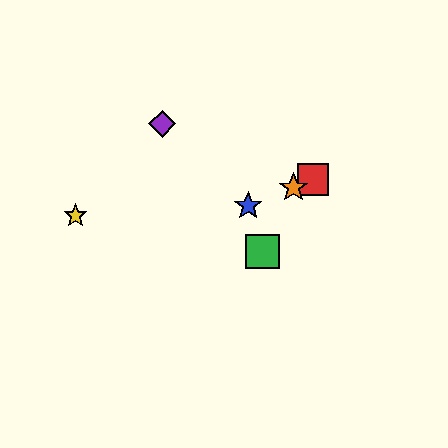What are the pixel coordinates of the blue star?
The blue star is at (248, 206).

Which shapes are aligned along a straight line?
The red square, the blue star, the orange star are aligned along a straight line.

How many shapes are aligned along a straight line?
3 shapes (the red square, the blue star, the orange star) are aligned along a straight line.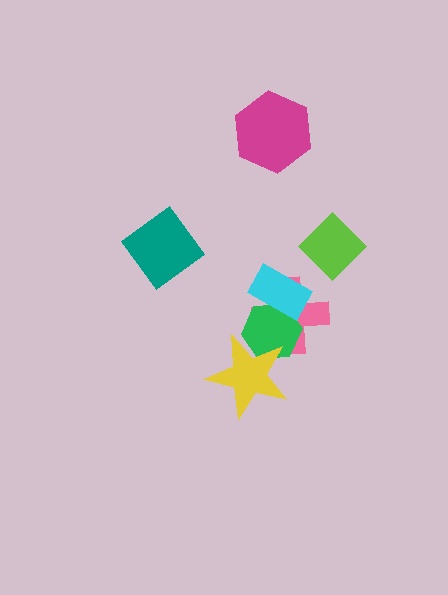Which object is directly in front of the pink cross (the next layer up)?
The green hexagon is directly in front of the pink cross.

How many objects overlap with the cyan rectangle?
2 objects overlap with the cyan rectangle.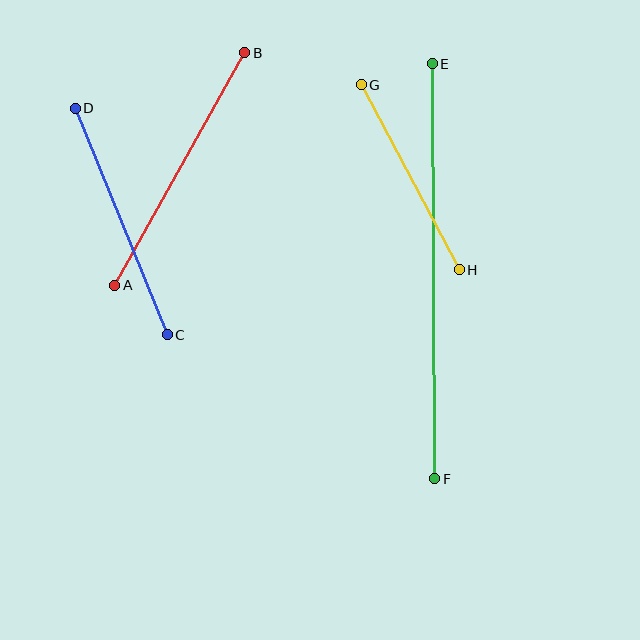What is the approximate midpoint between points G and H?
The midpoint is at approximately (410, 177) pixels.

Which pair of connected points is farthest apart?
Points E and F are farthest apart.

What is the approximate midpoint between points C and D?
The midpoint is at approximately (121, 222) pixels.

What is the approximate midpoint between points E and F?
The midpoint is at approximately (433, 271) pixels.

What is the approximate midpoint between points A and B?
The midpoint is at approximately (180, 169) pixels.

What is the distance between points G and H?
The distance is approximately 209 pixels.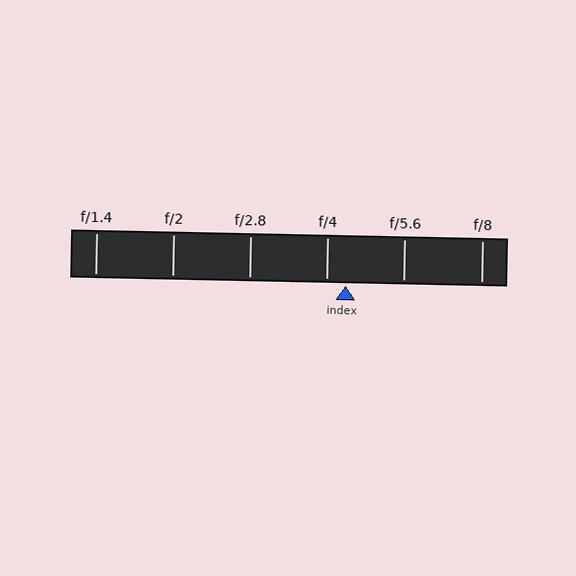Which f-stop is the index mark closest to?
The index mark is closest to f/4.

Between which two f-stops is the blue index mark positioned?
The index mark is between f/4 and f/5.6.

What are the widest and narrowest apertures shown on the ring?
The widest aperture shown is f/1.4 and the narrowest is f/8.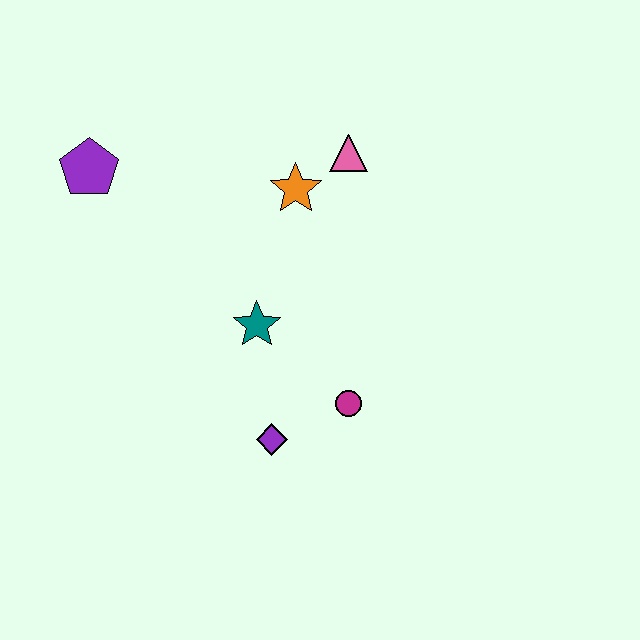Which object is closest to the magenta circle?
The purple diamond is closest to the magenta circle.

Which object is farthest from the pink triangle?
The purple diamond is farthest from the pink triangle.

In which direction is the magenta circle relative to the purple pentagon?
The magenta circle is to the right of the purple pentagon.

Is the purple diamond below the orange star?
Yes